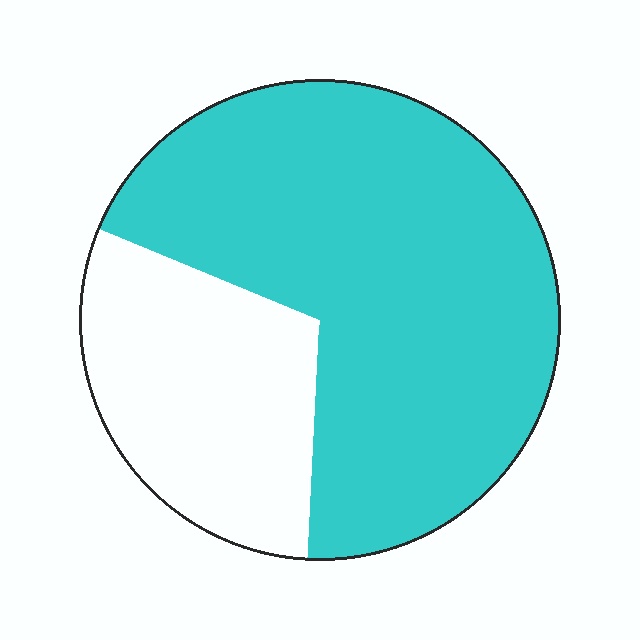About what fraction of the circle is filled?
About two thirds (2/3).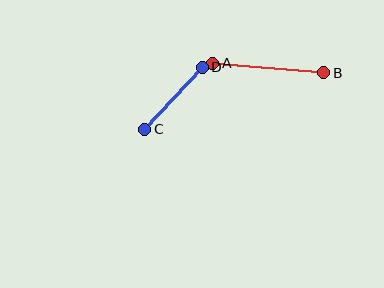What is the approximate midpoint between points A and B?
The midpoint is at approximately (268, 68) pixels.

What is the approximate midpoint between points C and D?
The midpoint is at approximately (173, 98) pixels.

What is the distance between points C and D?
The distance is approximately 85 pixels.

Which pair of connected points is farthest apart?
Points A and B are farthest apart.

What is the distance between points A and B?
The distance is approximately 111 pixels.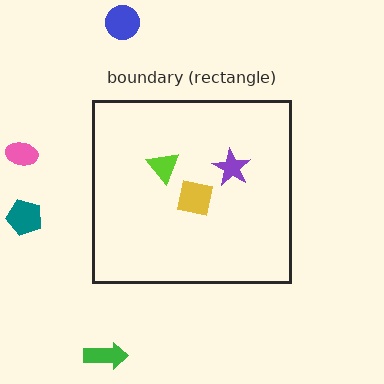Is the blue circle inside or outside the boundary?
Outside.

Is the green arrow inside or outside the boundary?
Outside.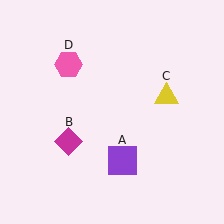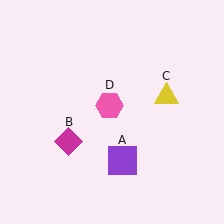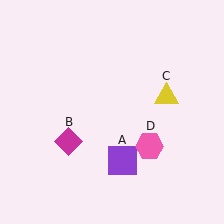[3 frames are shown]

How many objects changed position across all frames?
1 object changed position: pink hexagon (object D).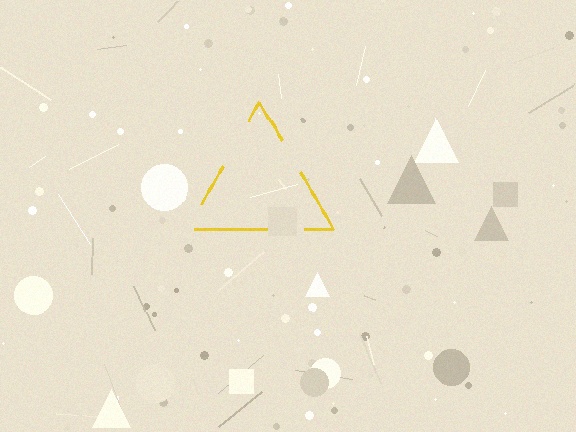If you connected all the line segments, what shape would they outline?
They would outline a triangle.